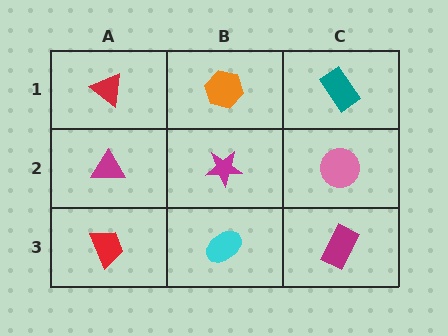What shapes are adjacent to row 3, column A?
A magenta triangle (row 2, column A), a cyan ellipse (row 3, column B).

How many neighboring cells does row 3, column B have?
3.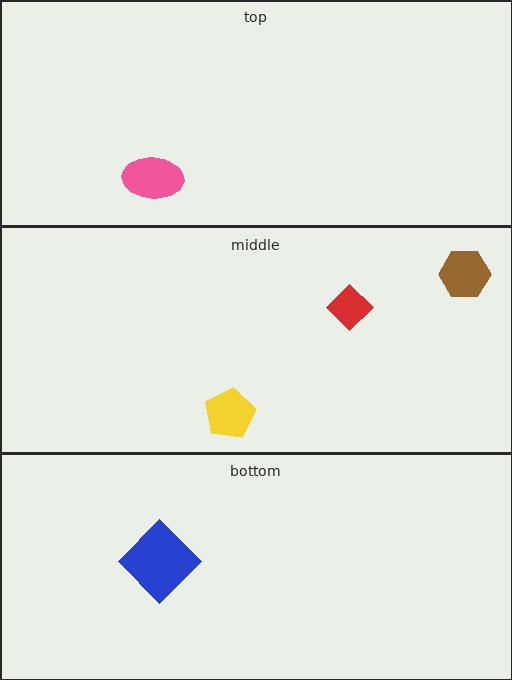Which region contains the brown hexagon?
The middle region.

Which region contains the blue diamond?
The bottom region.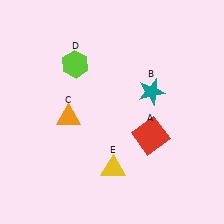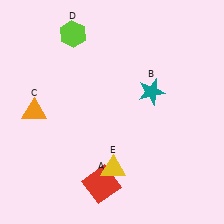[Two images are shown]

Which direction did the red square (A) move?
The red square (A) moved left.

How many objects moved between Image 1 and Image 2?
3 objects moved between the two images.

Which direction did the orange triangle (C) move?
The orange triangle (C) moved left.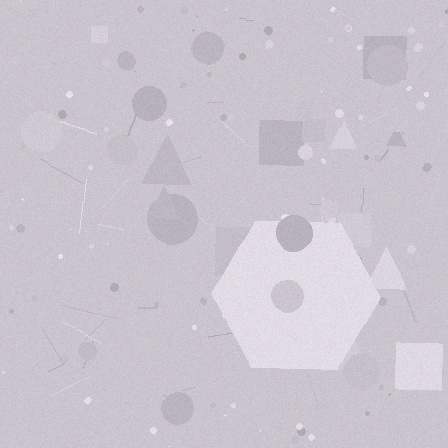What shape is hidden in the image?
A hexagon is hidden in the image.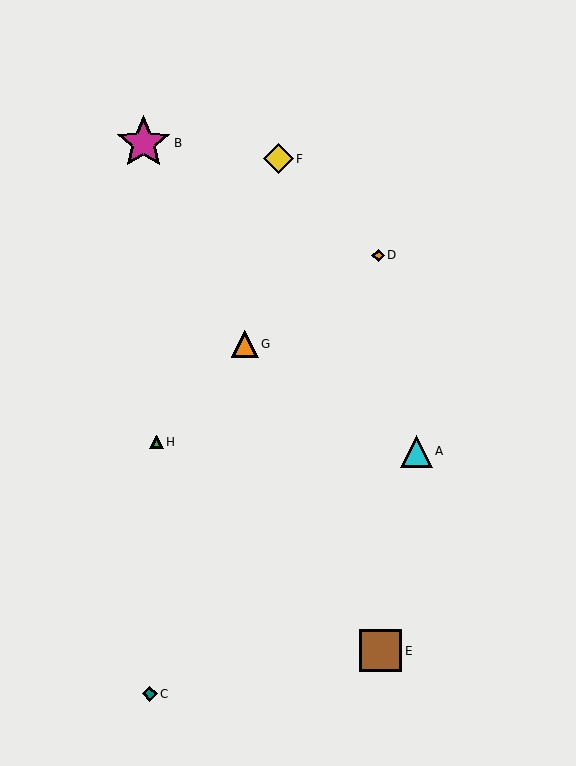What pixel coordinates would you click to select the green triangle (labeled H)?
Click at (156, 442) to select the green triangle H.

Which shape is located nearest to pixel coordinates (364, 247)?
The orange diamond (labeled D) at (378, 255) is nearest to that location.